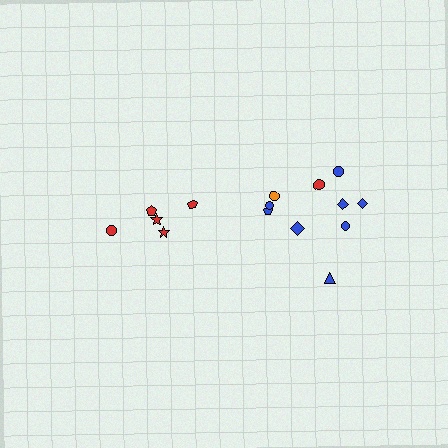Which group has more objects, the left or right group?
The right group.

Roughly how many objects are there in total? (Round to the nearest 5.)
Roughly 15 objects in total.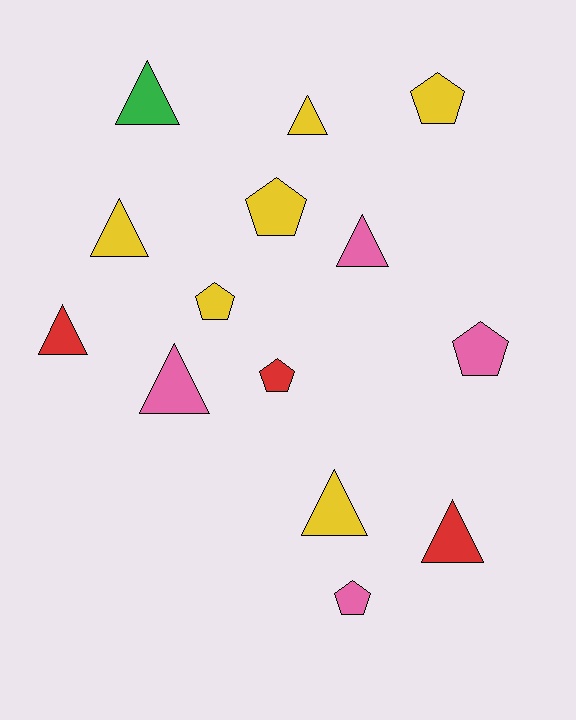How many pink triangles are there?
There are 2 pink triangles.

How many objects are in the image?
There are 14 objects.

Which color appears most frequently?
Yellow, with 6 objects.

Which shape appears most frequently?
Triangle, with 8 objects.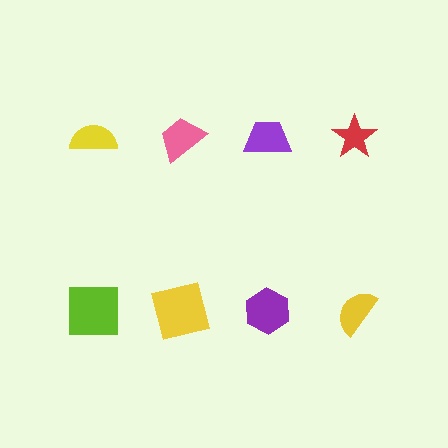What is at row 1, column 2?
A pink trapezoid.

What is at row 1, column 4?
A red star.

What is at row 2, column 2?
A yellow square.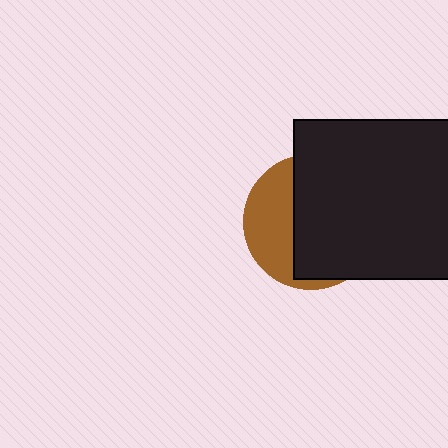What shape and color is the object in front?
The object in front is a black square.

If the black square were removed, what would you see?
You would see the complete brown circle.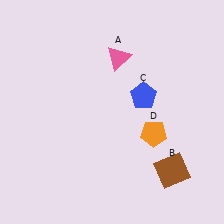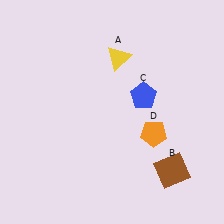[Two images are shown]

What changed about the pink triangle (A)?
In Image 1, A is pink. In Image 2, it changed to yellow.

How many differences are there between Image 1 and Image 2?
There is 1 difference between the two images.